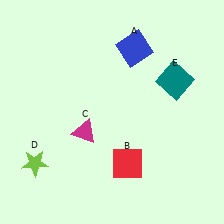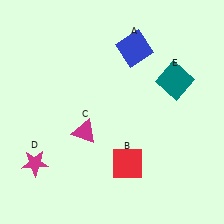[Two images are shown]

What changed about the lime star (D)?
In Image 1, D is lime. In Image 2, it changed to magenta.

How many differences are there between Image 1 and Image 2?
There is 1 difference between the two images.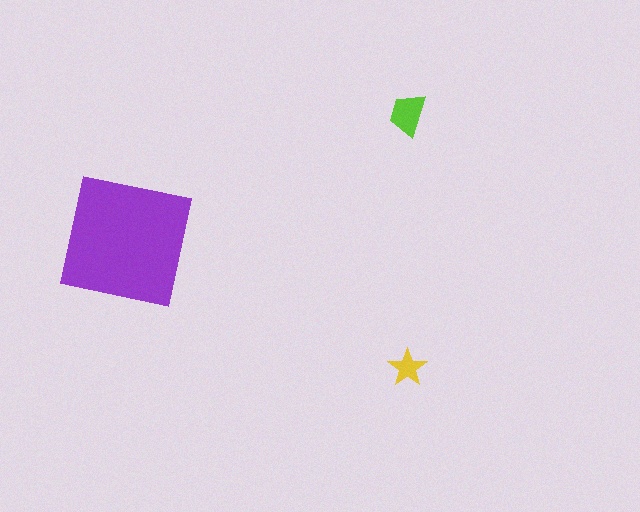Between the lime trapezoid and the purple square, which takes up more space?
The purple square.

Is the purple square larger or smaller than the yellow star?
Larger.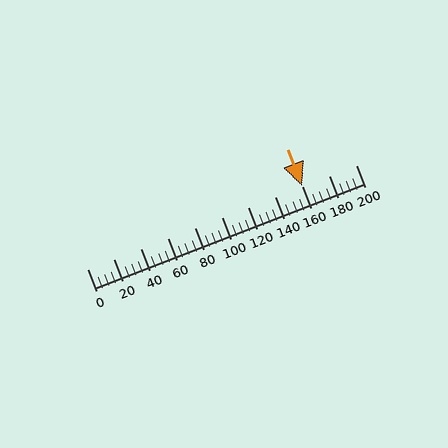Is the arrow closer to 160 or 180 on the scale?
The arrow is closer to 160.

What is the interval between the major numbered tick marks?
The major tick marks are spaced 20 units apart.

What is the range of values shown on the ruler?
The ruler shows values from 0 to 200.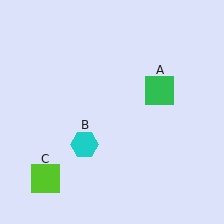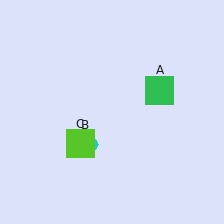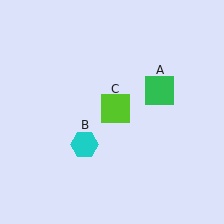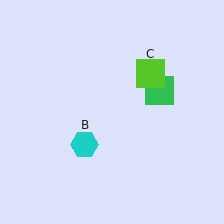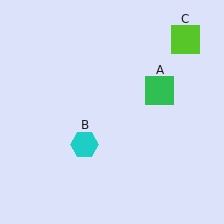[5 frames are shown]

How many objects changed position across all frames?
1 object changed position: lime square (object C).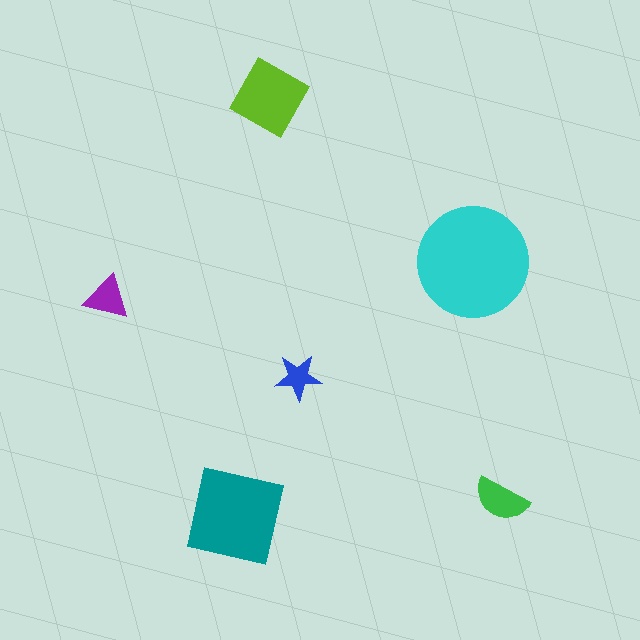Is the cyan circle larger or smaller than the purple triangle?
Larger.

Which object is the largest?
The cyan circle.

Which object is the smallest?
The blue star.